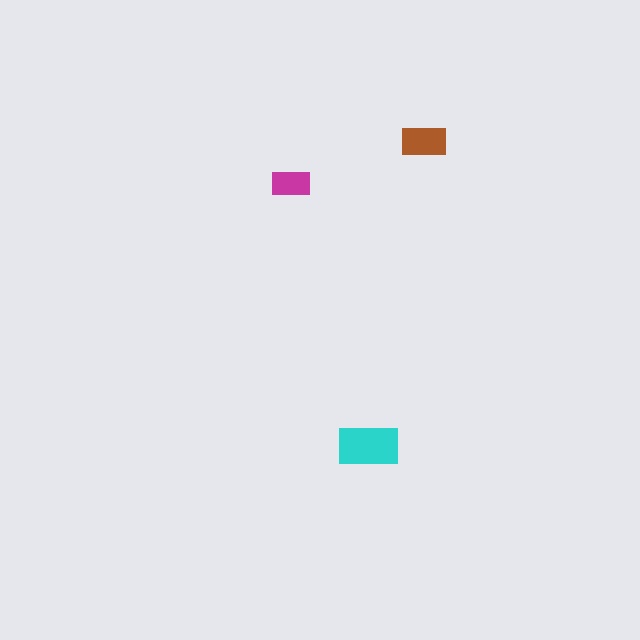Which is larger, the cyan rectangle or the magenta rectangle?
The cyan one.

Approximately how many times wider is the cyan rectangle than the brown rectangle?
About 1.5 times wider.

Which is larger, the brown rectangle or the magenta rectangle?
The brown one.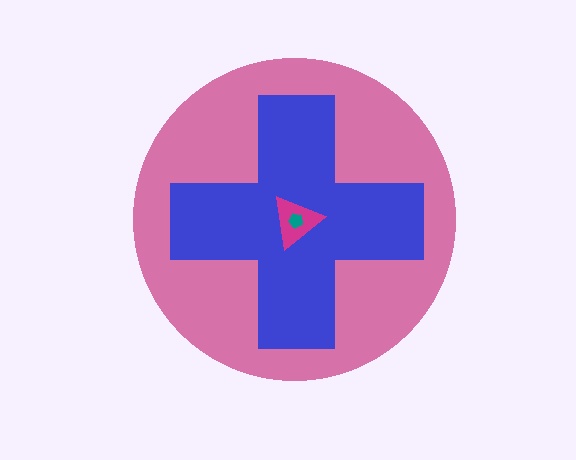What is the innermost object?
The teal pentagon.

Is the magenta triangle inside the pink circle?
Yes.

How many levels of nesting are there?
4.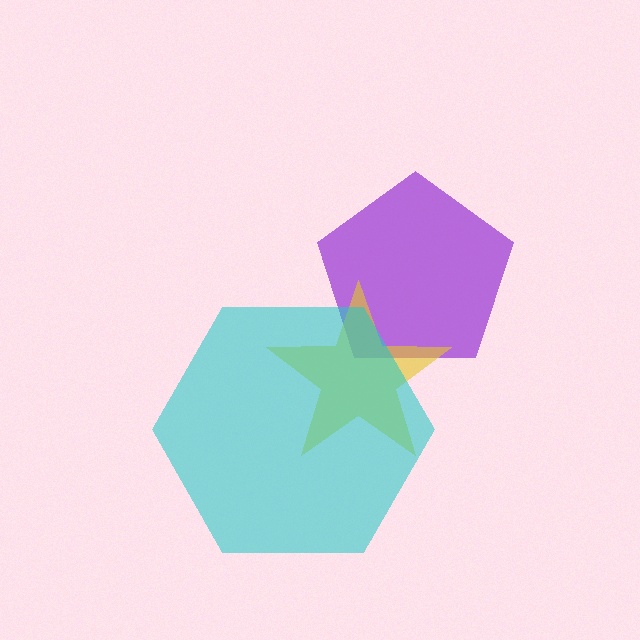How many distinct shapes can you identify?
There are 3 distinct shapes: a purple pentagon, a yellow star, a cyan hexagon.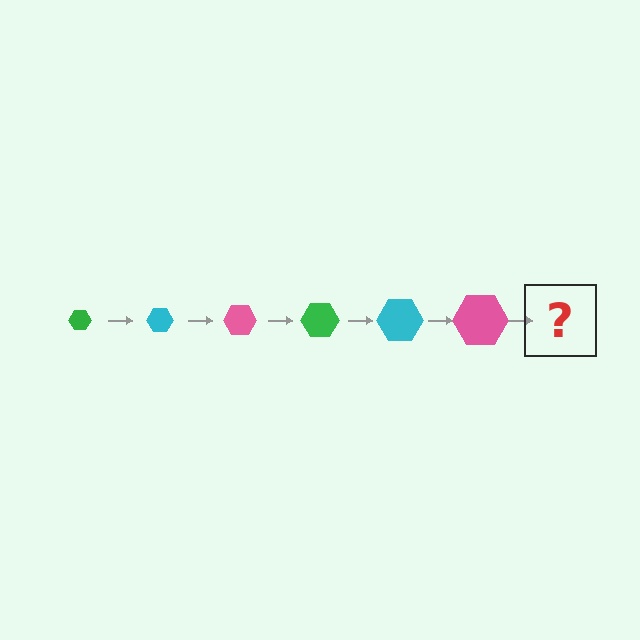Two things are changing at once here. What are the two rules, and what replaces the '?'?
The two rules are that the hexagon grows larger each step and the color cycles through green, cyan, and pink. The '?' should be a green hexagon, larger than the previous one.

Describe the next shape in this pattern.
It should be a green hexagon, larger than the previous one.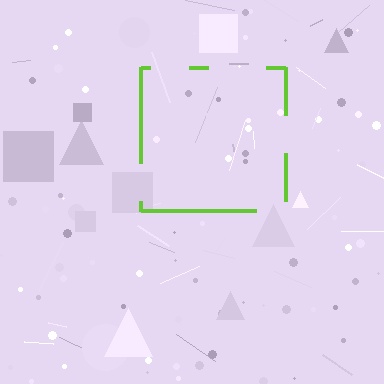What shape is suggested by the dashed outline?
The dashed outline suggests a square.